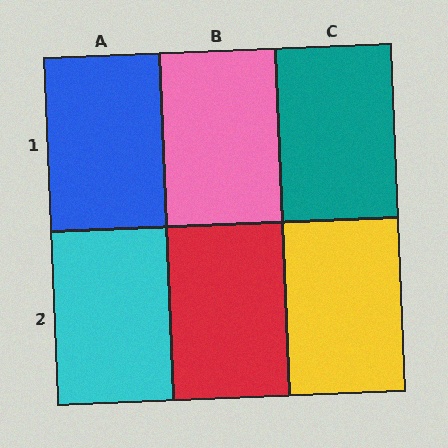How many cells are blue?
1 cell is blue.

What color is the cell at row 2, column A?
Cyan.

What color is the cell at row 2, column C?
Yellow.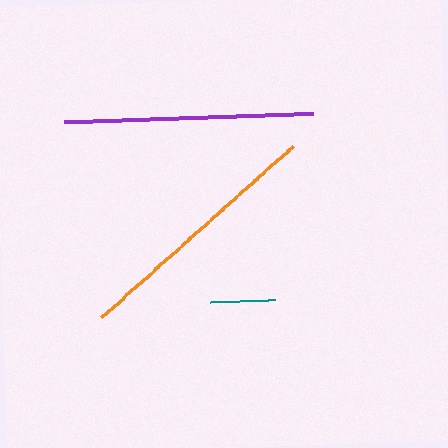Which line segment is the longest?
The orange line is the longest at approximately 257 pixels.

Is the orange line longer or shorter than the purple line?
The orange line is longer than the purple line.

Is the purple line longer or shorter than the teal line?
The purple line is longer than the teal line.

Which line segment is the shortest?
The teal line is the shortest at approximately 65 pixels.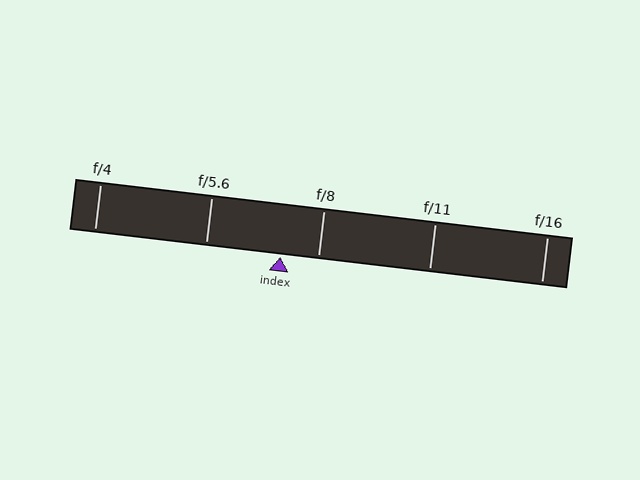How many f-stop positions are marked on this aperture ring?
There are 5 f-stop positions marked.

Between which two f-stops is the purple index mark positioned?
The index mark is between f/5.6 and f/8.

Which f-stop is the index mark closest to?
The index mark is closest to f/8.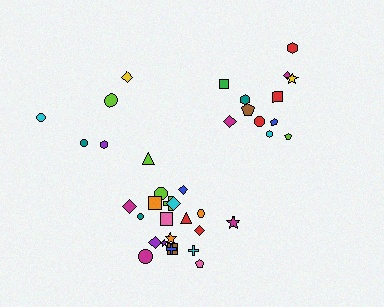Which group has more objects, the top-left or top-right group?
The top-right group.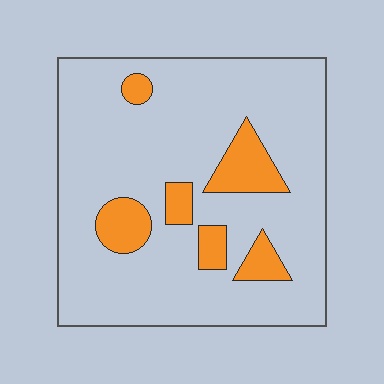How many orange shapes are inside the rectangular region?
6.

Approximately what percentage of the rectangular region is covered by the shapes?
Approximately 15%.